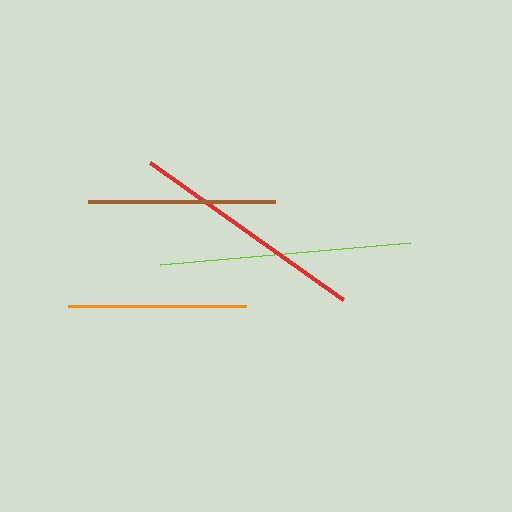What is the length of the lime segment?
The lime segment is approximately 251 pixels long.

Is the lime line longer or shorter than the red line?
The lime line is longer than the red line.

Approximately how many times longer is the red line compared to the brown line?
The red line is approximately 1.3 times the length of the brown line.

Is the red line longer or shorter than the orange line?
The red line is longer than the orange line.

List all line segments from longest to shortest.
From longest to shortest: lime, red, brown, orange.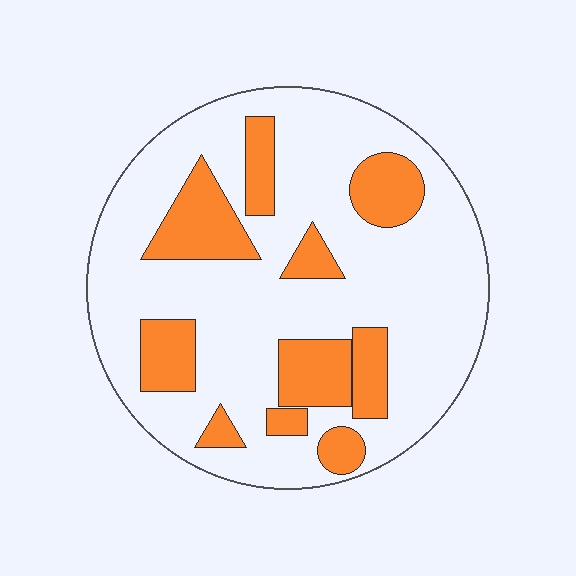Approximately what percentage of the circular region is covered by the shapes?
Approximately 25%.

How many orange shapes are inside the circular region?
10.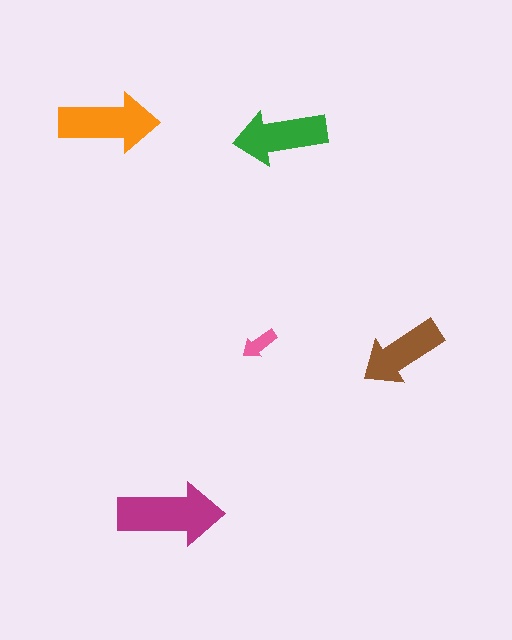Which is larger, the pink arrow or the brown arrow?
The brown one.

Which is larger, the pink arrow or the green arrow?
The green one.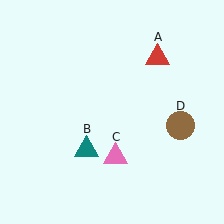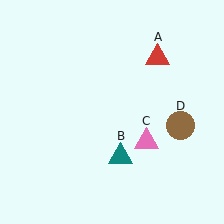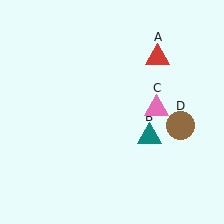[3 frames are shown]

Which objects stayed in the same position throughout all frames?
Red triangle (object A) and brown circle (object D) remained stationary.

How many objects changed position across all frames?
2 objects changed position: teal triangle (object B), pink triangle (object C).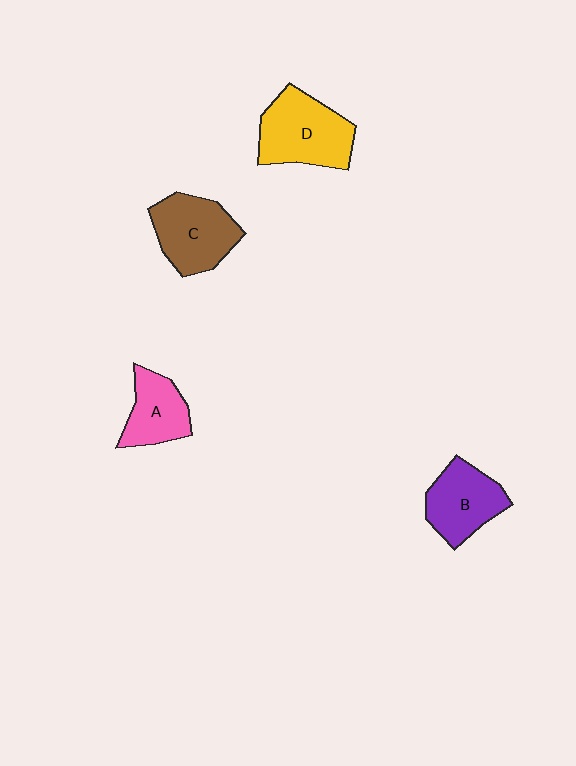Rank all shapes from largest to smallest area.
From largest to smallest: D (yellow), C (brown), B (purple), A (pink).